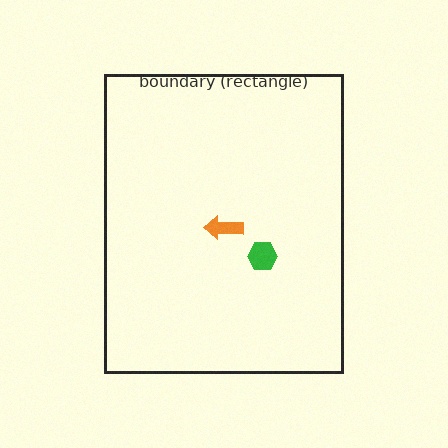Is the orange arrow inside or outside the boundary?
Inside.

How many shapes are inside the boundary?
2 inside, 0 outside.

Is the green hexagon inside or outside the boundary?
Inside.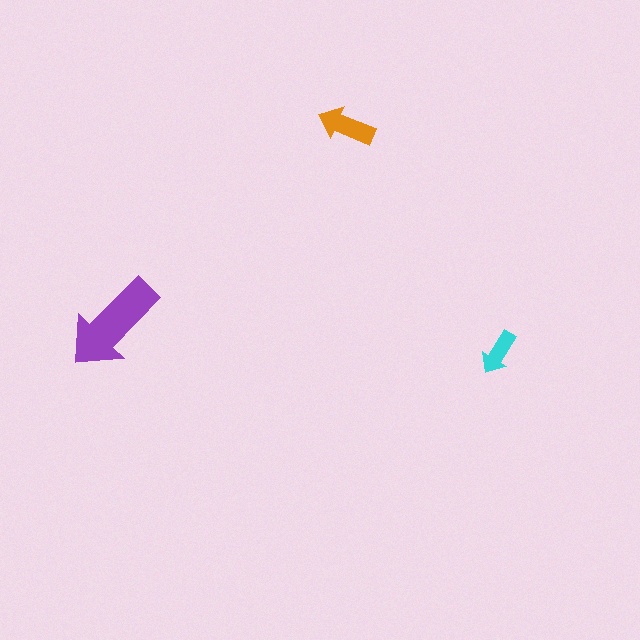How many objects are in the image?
There are 3 objects in the image.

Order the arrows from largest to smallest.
the purple one, the orange one, the cyan one.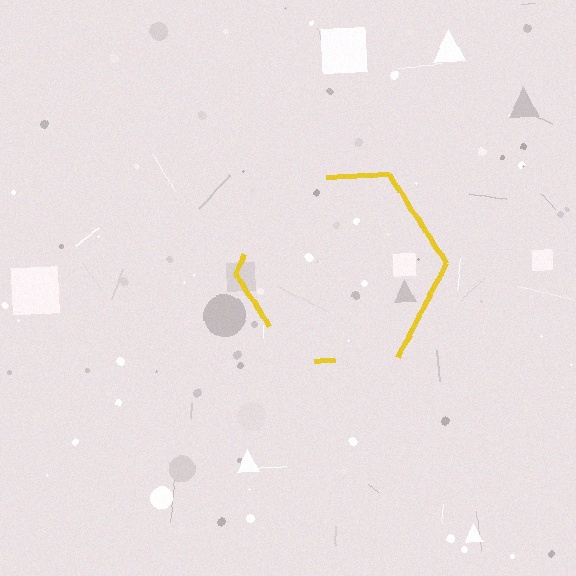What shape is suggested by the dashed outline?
The dashed outline suggests a hexagon.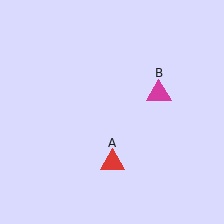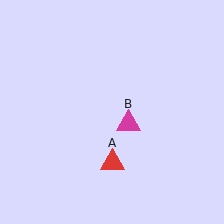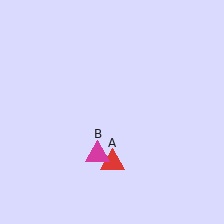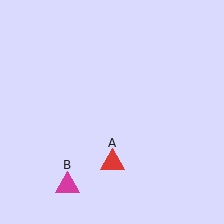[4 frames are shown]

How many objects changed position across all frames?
1 object changed position: magenta triangle (object B).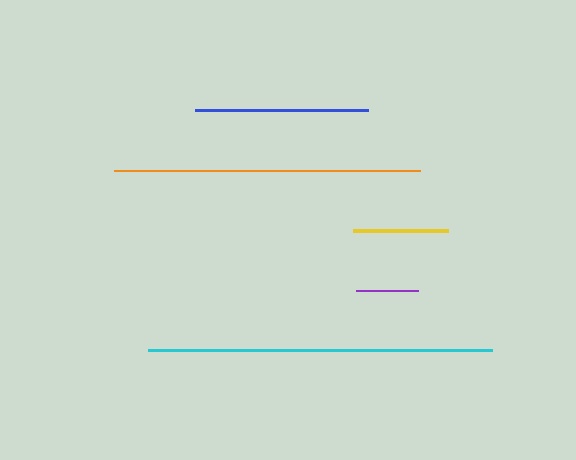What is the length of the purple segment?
The purple segment is approximately 62 pixels long.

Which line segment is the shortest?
The purple line is the shortest at approximately 62 pixels.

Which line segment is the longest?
The cyan line is the longest at approximately 344 pixels.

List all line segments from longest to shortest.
From longest to shortest: cyan, orange, blue, yellow, purple.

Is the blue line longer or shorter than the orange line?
The orange line is longer than the blue line.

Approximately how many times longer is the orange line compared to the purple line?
The orange line is approximately 4.9 times the length of the purple line.